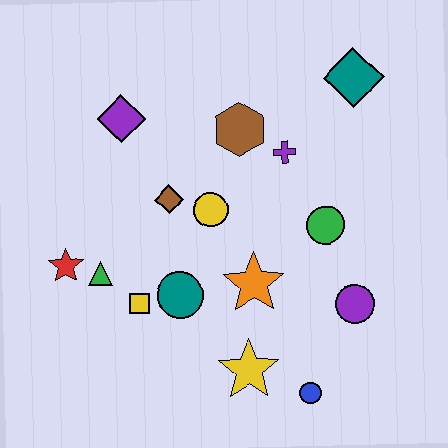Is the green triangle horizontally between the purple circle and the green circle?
No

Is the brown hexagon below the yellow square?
No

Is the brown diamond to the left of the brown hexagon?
Yes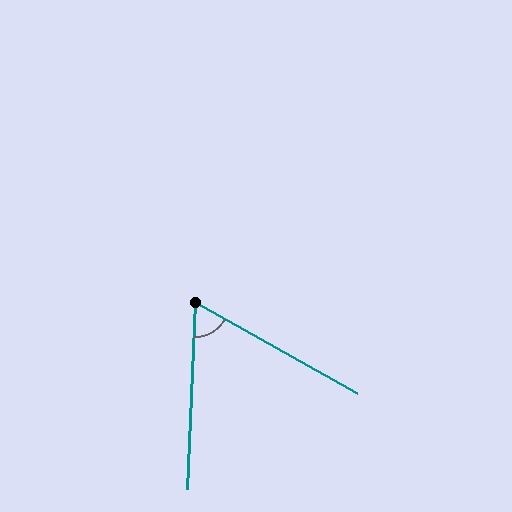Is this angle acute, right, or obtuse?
It is acute.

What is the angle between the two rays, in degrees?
Approximately 63 degrees.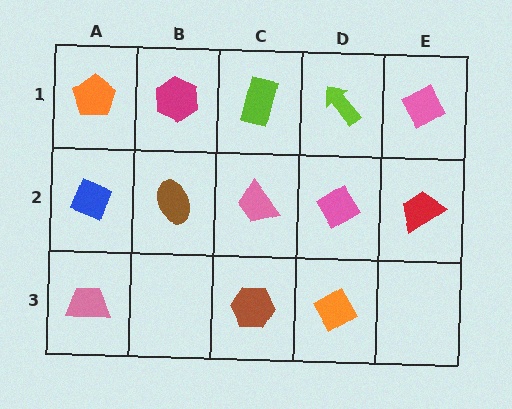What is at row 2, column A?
A blue diamond.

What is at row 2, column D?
A pink diamond.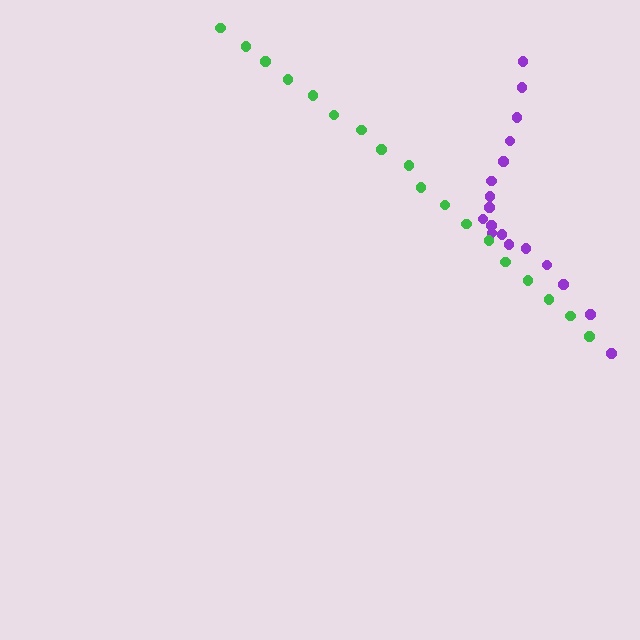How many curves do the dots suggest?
There are 2 distinct paths.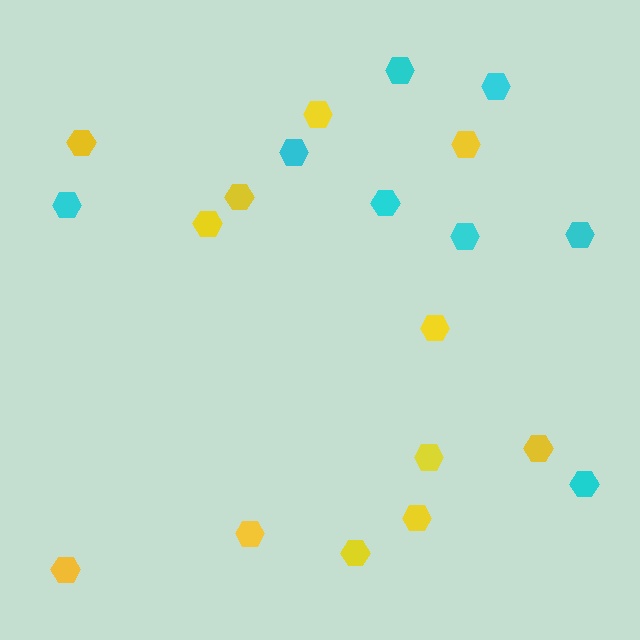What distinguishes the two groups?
There are 2 groups: one group of yellow hexagons (12) and one group of cyan hexagons (8).